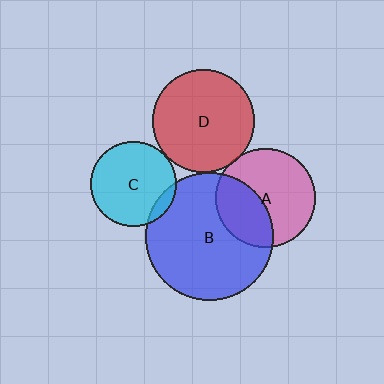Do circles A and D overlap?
Yes.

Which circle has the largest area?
Circle B (blue).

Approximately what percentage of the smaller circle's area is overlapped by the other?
Approximately 5%.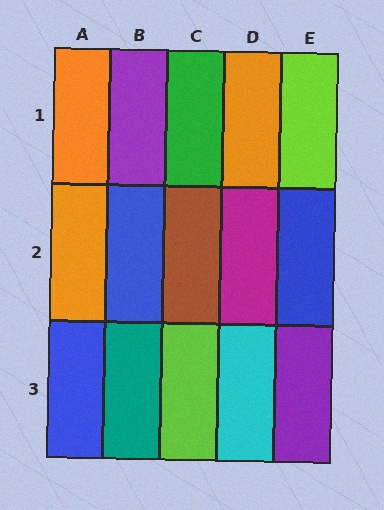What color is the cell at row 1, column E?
Lime.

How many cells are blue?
3 cells are blue.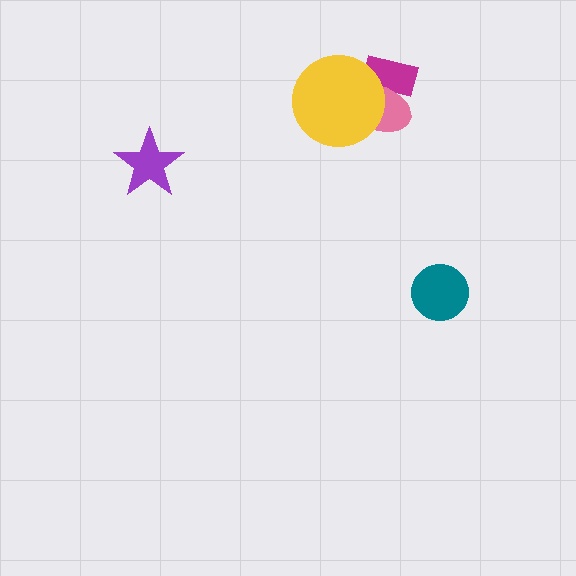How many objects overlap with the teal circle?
0 objects overlap with the teal circle.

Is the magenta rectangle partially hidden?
Yes, it is partially covered by another shape.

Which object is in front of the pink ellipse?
The yellow circle is in front of the pink ellipse.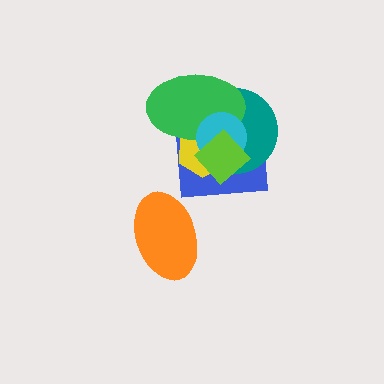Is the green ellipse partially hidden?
Yes, it is partially covered by another shape.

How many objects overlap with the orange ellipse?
0 objects overlap with the orange ellipse.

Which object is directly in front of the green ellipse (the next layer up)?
The cyan circle is directly in front of the green ellipse.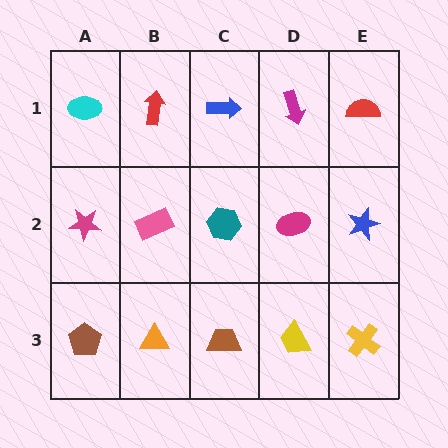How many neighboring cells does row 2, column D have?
4.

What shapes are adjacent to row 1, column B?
A pink rectangle (row 2, column B), a cyan ellipse (row 1, column A), a blue arrow (row 1, column C).